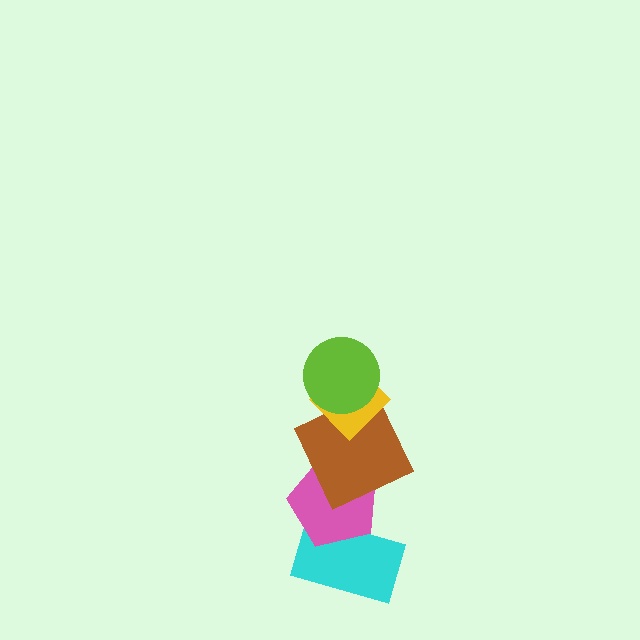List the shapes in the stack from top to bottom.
From top to bottom: the lime circle, the yellow diamond, the brown square, the pink pentagon, the cyan rectangle.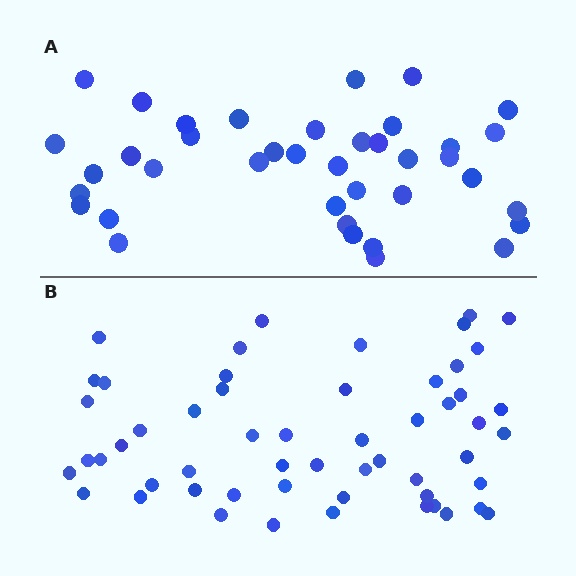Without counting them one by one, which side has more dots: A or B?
Region B (the bottom region) has more dots.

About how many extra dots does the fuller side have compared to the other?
Region B has approximately 15 more dots than region A.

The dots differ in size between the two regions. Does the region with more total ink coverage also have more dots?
No. Region A has more total ink coverage because its dots are larger, but region B actually contains more individual dots. Total area can be misleading — the number of items is what matters here.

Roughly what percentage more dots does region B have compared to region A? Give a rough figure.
About 40% more.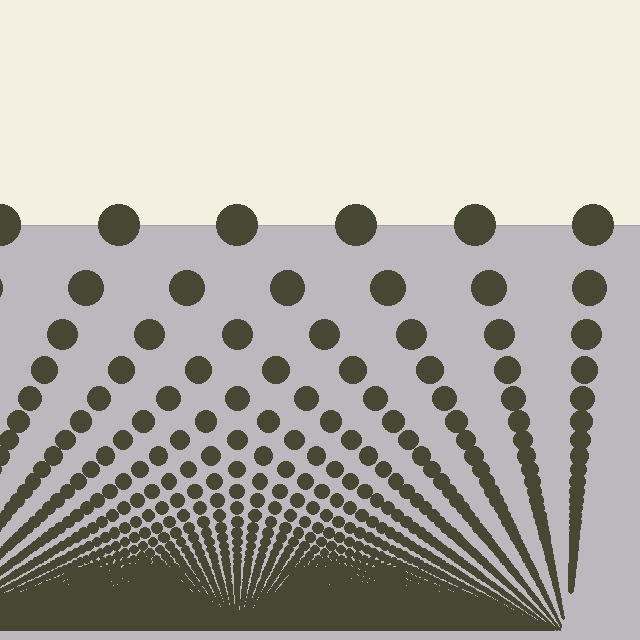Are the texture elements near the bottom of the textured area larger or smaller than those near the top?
Smaller. The gradient is inverted — elements near the bottom are smaller and denser.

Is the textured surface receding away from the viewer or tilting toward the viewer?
The surface appears to tilt toward the viewer. Texture elements get larger and sparser toward the top.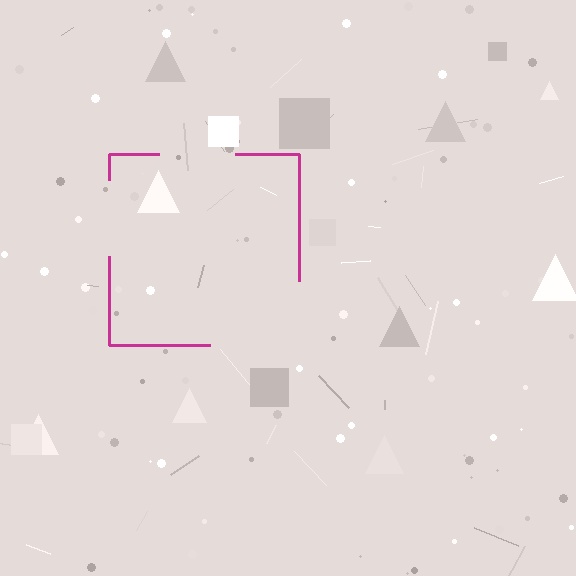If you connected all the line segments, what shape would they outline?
They would outline a square.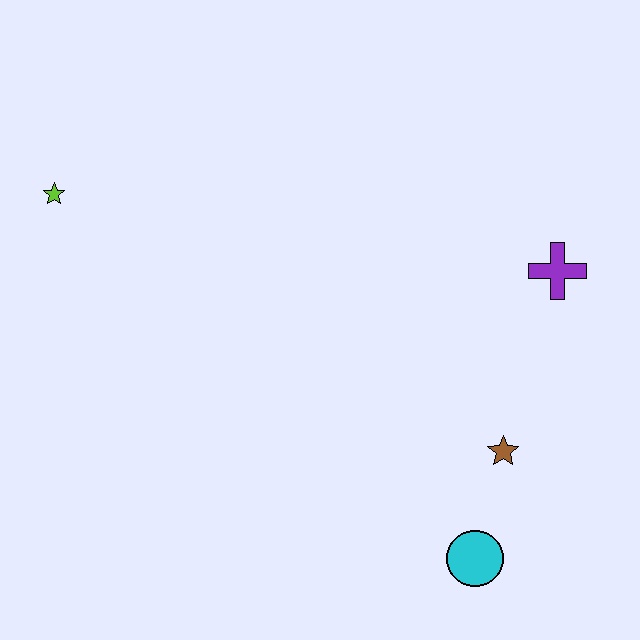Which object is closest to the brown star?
The cyan circle is closest to the brown star.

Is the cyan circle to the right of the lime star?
Yes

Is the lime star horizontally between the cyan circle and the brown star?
No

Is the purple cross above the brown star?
Yes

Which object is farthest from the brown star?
The lime star is farthest from the brown star.